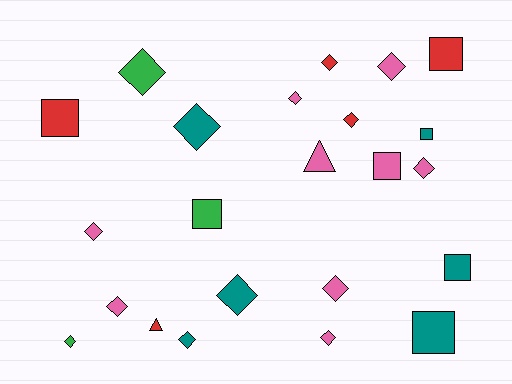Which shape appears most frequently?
Diamond, with 14 objects.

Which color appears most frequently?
Pink, with 9 objects.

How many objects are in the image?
There are 23 objects.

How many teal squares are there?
There are 3 teal squares.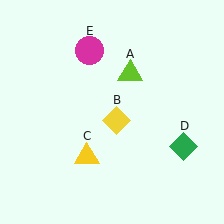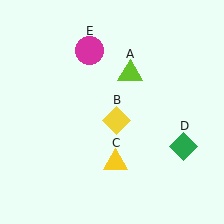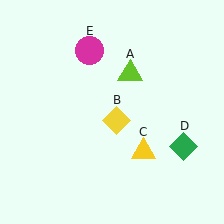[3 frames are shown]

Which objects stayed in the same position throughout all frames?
Lime triangle (object A) and yellow diamond (object B) and green diamond (object D) and magenta circle (object E) remained stationary.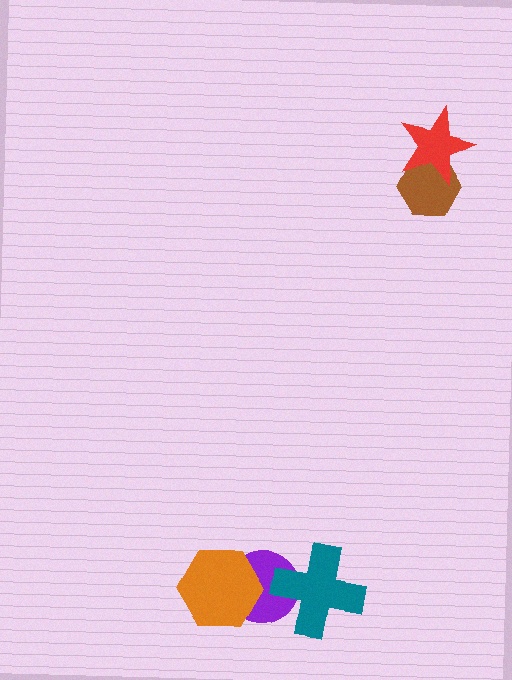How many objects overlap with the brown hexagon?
1 object overlaps with the brown hexagon.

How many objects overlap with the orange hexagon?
1 object overlaps with the orange hexagon.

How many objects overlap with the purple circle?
2 objects overlap with the purple circle.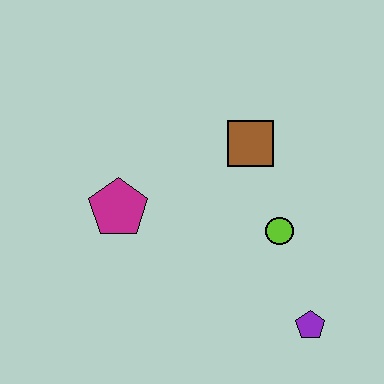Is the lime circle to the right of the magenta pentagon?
Yes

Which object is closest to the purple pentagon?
The lime circle is closest to the purple pentagon.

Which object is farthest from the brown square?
The purple pentagon is farthest from the brown square.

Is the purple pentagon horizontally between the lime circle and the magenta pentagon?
No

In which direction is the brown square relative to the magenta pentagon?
The brown square is to the right of the magenta pentagon.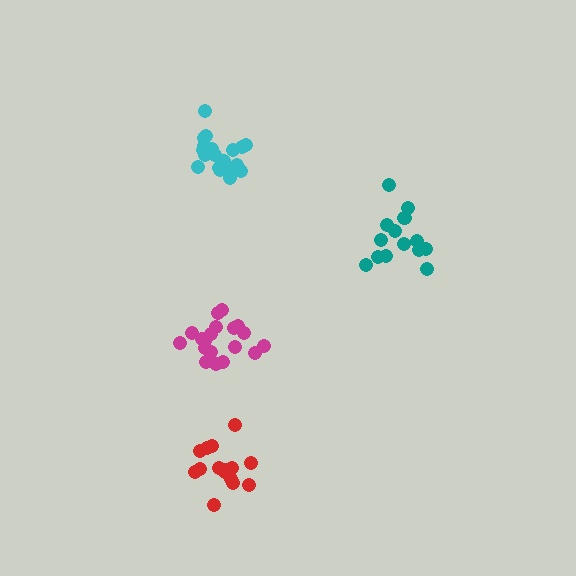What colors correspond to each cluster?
The clusters are colored: magenta, teal, cyan, red.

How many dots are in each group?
Group 1: 19 dots, Group 2: 14 dots, Group 3: 20 dots, Group 4: 15 dots (68 total).